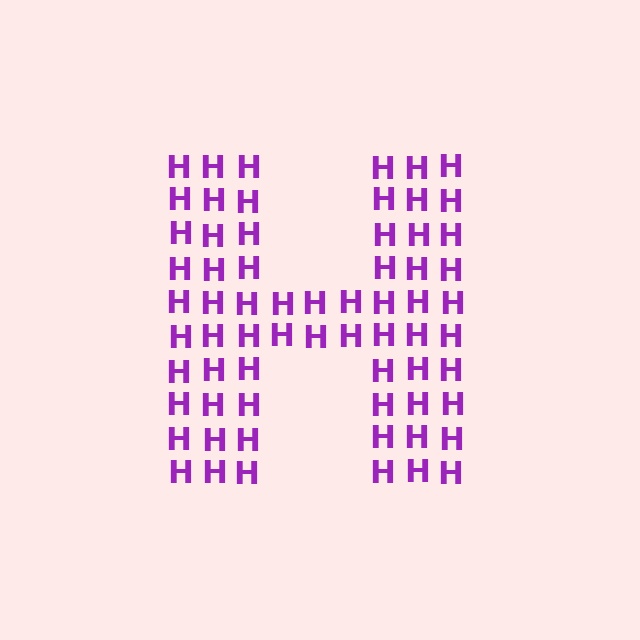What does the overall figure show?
The overall figure shows the letter H.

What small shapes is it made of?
It is made of small letter H's.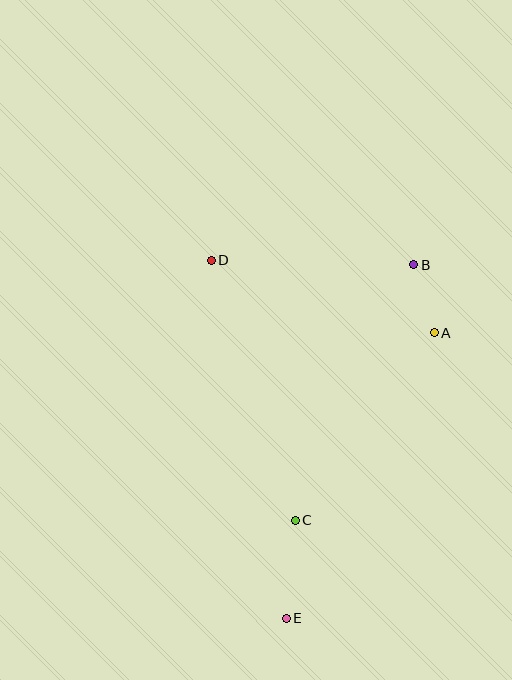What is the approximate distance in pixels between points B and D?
The distance between B and D is approximately 202 pixels.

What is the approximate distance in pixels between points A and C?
The distance between A and C is approximately 234 pixels.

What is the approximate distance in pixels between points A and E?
The distance between A and E is approximately 322 pixels.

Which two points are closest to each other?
Points A and B are closest to each other.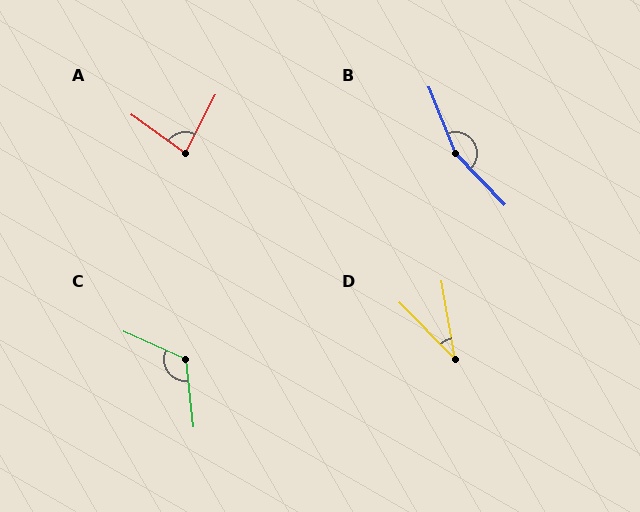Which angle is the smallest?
D, at approximately 34 degrees.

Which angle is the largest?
B, at approximately 158 degrees.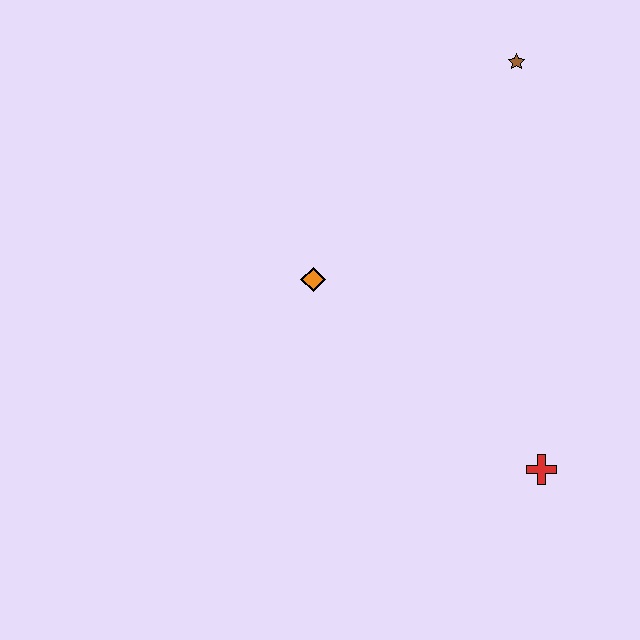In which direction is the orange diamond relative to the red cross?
The orange diamond is to the left of the red cross.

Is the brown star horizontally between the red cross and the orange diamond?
Yes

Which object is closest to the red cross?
The orange diamond is closest to the red cross.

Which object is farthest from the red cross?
The brown star is farthest from the red cross.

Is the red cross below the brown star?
Yes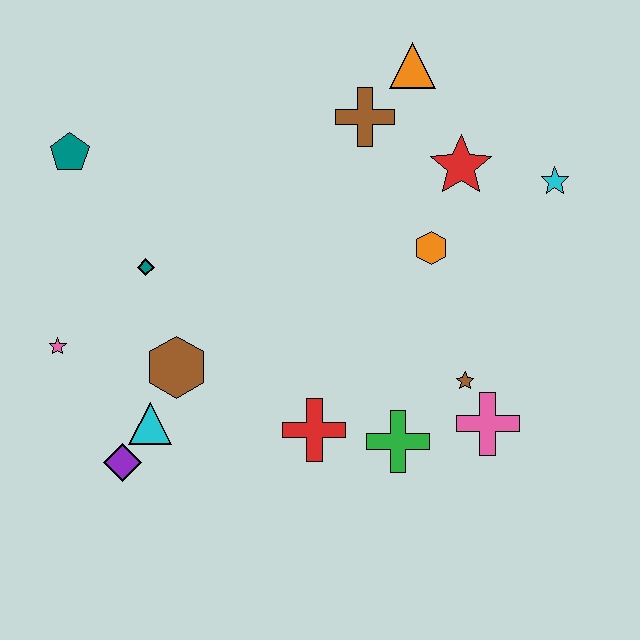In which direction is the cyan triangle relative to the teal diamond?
The cyan triangle is below the teal diamond.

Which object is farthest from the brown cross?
The purple diamond is farthest from the brown cross.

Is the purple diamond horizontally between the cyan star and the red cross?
No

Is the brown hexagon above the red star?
No